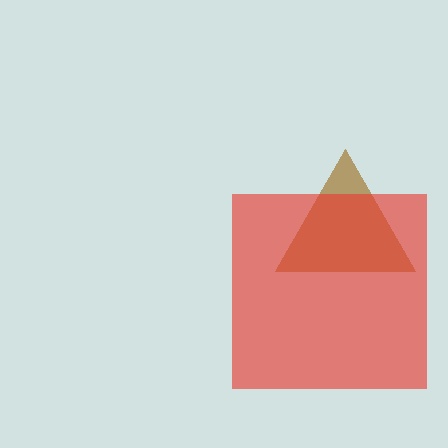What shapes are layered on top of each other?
The layered shapes are: a brown triangle, a red square.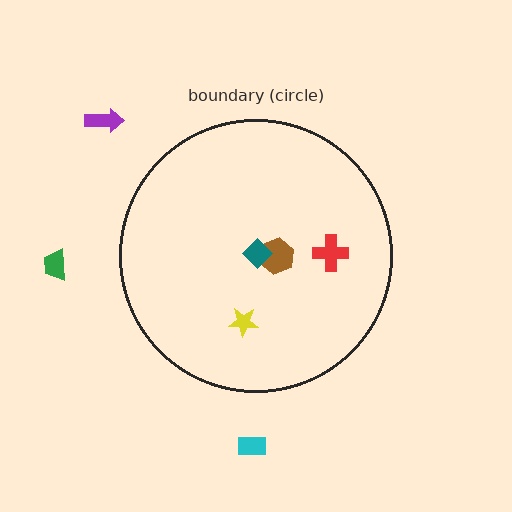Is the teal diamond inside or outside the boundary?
Inside.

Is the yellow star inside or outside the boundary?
Inside.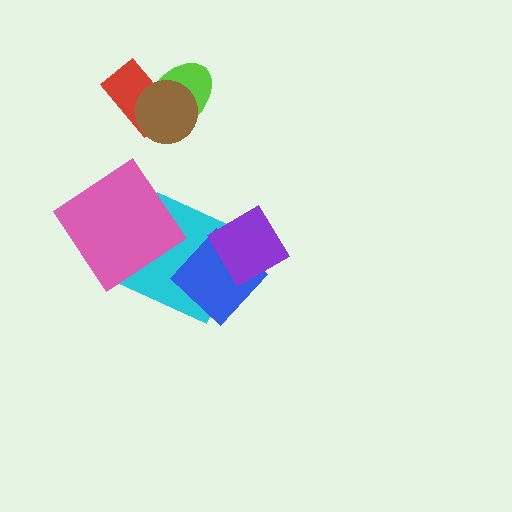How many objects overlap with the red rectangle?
2 objects overlap with the red rectangle.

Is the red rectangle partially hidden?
Yes, it is partially covered by another shape.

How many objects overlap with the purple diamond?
2 objects overlap with the purple diamond.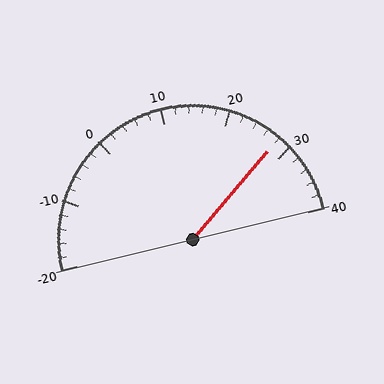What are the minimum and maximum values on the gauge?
The gauge ranges from -20 to 40.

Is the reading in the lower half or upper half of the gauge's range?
The reading is in the upper half of the range (-20 to 40).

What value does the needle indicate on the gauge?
The needle indicates approximately 28.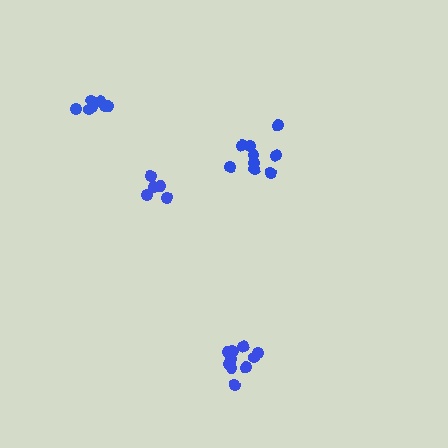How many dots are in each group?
Group 1: 9 dots, Group 2: 11 dots, Group 3: 7 dots, Group 4: 5 dots (32 total).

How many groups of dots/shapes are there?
There are 4 groups.